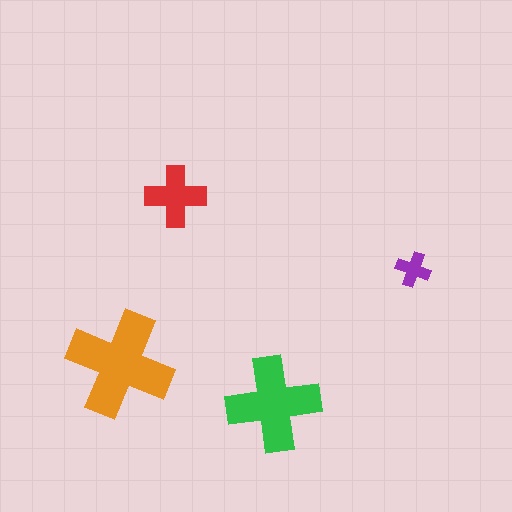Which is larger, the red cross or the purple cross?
The red one.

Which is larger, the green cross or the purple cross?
The green one.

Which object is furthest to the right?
The purple cross is rightmost.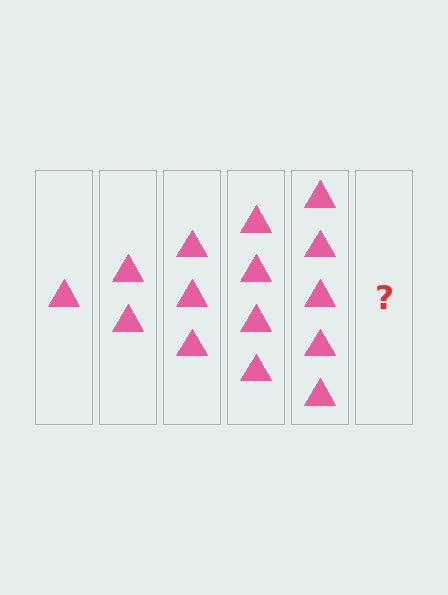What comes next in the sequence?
The next element should be 6 triangles.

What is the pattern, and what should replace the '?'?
The pattern is that each step adds one more triangle. The '?' should be 6 triangles.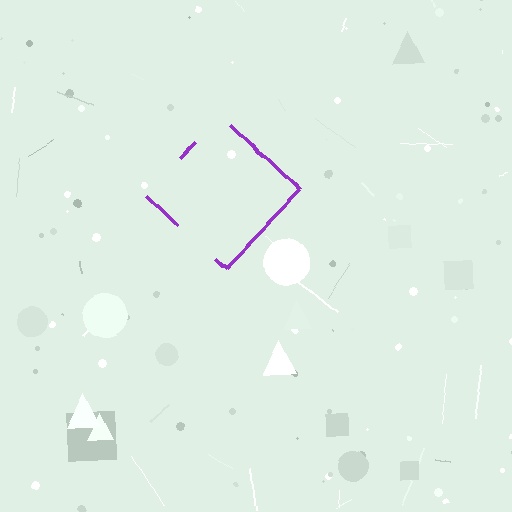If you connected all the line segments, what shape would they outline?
They would outline a diamond.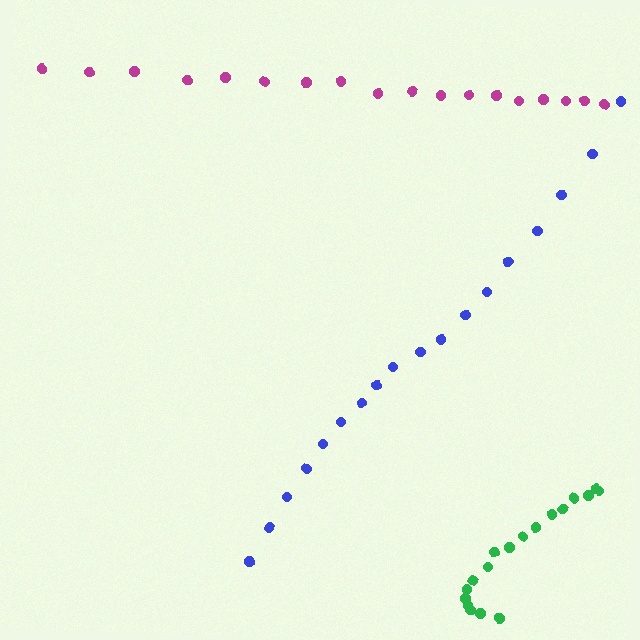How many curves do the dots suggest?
There are 3 distinct paths.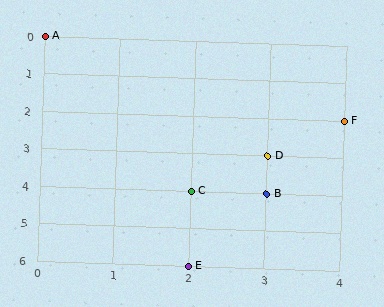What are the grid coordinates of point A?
Point A is at grid coordinates (0, 0).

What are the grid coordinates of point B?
Point B is at grid coordinates (3, 4).